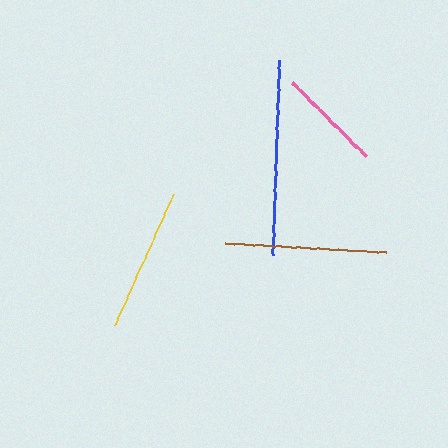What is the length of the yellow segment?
The yellow segment is approximately 143 pixels long.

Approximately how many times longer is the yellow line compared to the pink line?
The yellow line is approximately 1.4 times the length of the pink line.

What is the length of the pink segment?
The pink segment is approximately 104 pixels long.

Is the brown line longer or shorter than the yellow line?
The brown line is longer than the yellow line.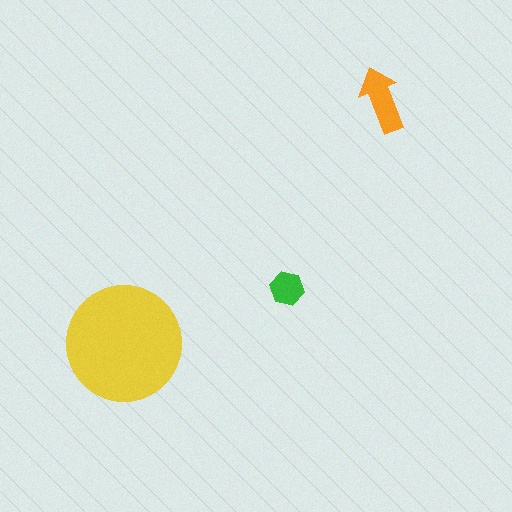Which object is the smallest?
The green hexagon.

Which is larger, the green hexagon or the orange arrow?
The orange arrow.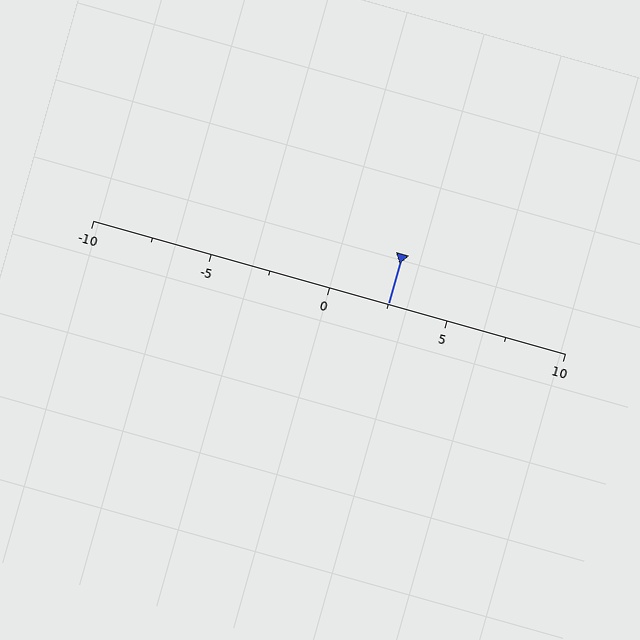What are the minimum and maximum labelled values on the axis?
The axis runs from -10 to 10.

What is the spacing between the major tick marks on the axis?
The major ticks are spaced 5 apart.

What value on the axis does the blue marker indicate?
The marker indicates approximately 2.5.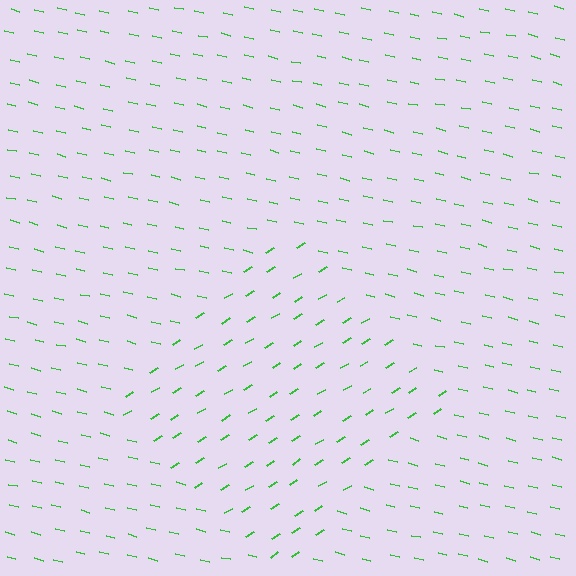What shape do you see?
I see a diamond.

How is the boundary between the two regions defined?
The boundary is defined purely by a change in line orientation (approximately 45 degrees difference). All lines are the same color and thickness.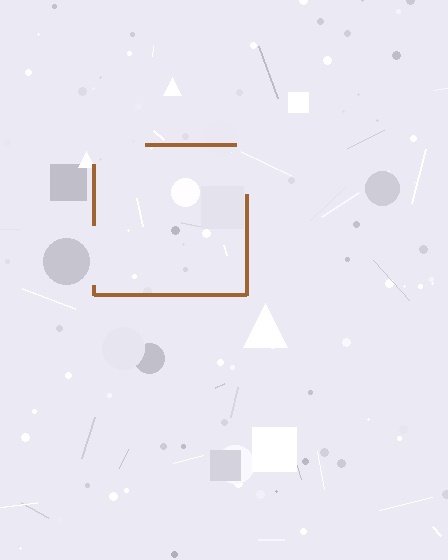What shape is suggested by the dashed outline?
The dashed outline suggests a square.